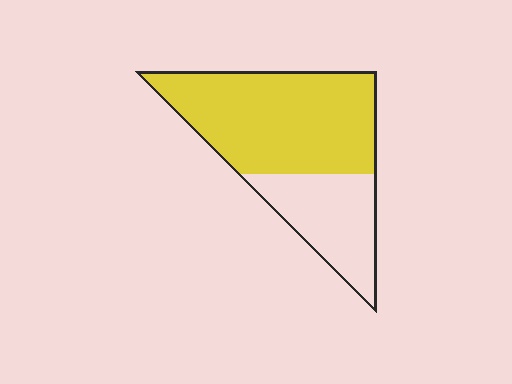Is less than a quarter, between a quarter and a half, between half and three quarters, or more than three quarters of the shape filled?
Between half and three quarters.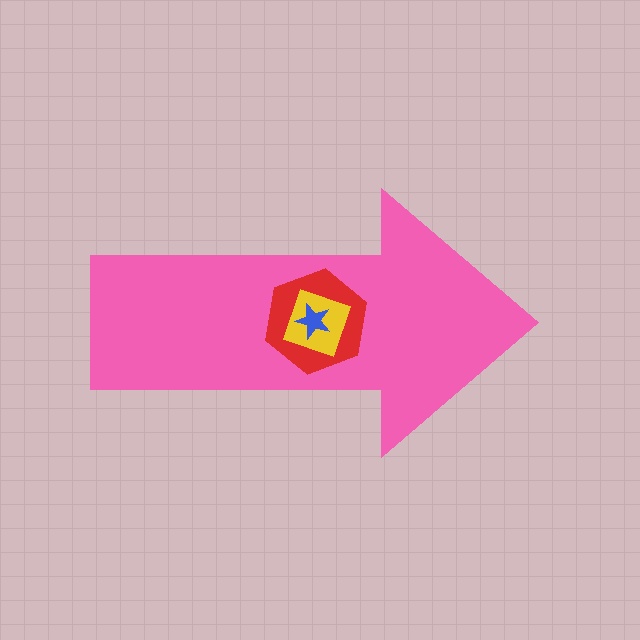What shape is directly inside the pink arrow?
The red hexagon.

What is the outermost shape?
The pink arrow.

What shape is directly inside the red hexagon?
The yellow square.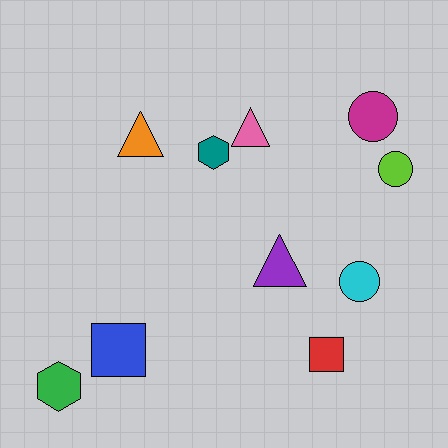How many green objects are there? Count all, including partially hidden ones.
There is 1 green object.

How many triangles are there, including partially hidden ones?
There are 3 triangles.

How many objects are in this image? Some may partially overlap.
There are 10 objects.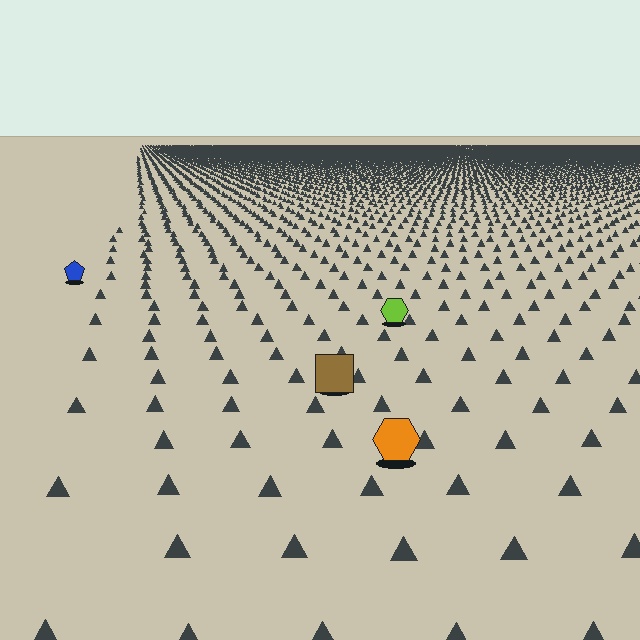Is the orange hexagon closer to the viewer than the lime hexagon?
Yes. The orange hexagon is closer — you can tell from the texture gradient: the ground texture is coarser near it.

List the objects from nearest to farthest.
From nearest to farthest: the orange hexagon, the brown square, the lime hexagon, the blue pentagon.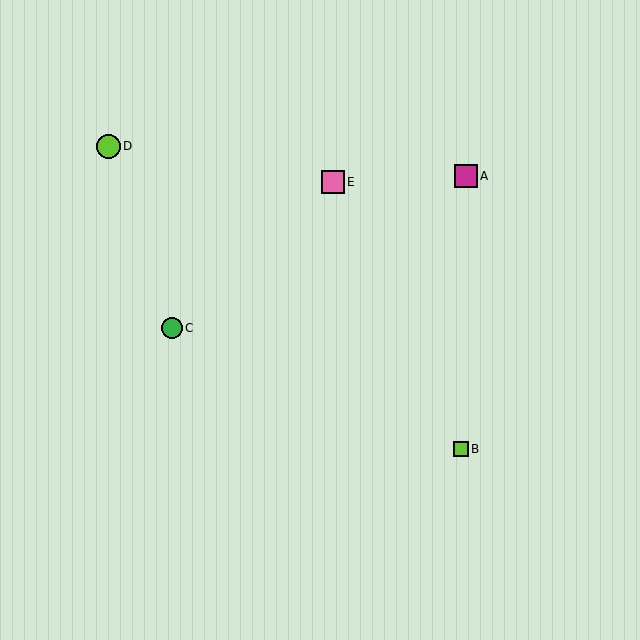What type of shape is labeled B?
Shape B is a lime square.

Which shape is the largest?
The lime circle (labeled D) is the largest.